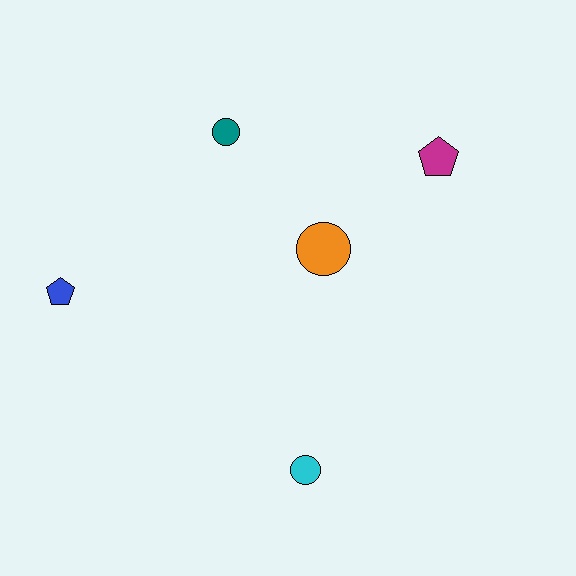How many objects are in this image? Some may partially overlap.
There are 5 objects.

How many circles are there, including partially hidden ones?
There are 3 circles.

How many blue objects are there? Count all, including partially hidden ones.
There is 1 blue object.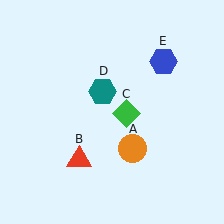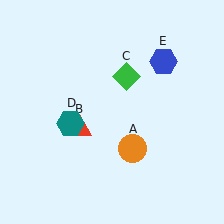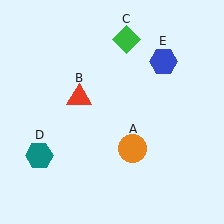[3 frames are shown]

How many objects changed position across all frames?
3 objects changed position: red triangle (object B), green diamond (object C), teal hexagon (object D).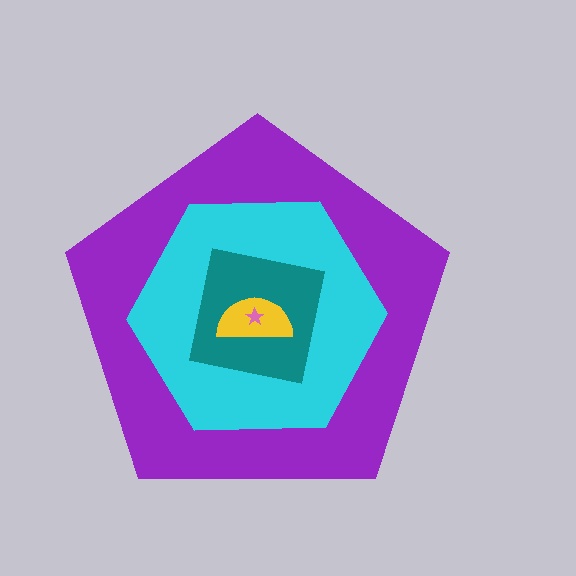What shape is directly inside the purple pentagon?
The cyan hexagon.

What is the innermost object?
The pink star.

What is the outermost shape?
The purple pentagon.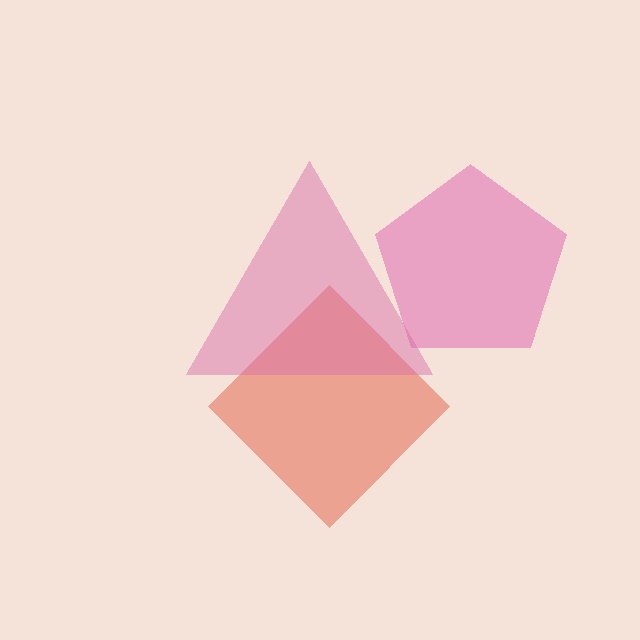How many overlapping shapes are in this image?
There are 3 overlapping shapes in the image.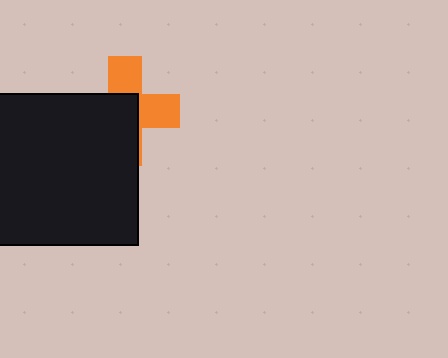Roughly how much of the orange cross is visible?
A small part of it is visible (roughly 43%).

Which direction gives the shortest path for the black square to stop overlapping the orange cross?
Moving toward the lower-left gives the shortest separation.